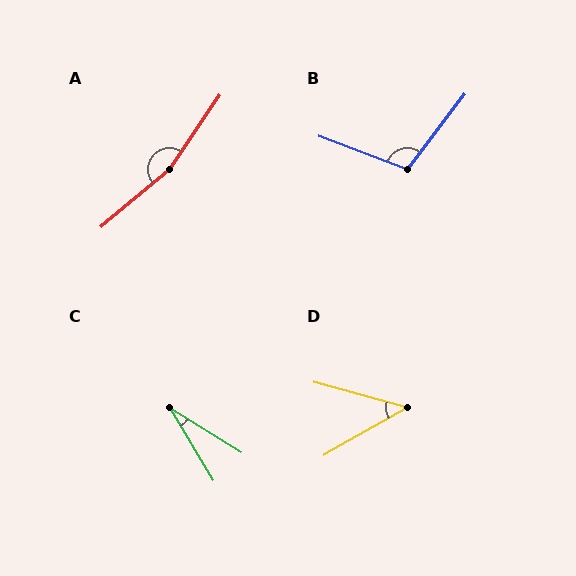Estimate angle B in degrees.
Approximately 107 degrees.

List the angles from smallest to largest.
C (27°), D (45°), B (107°), A (164°).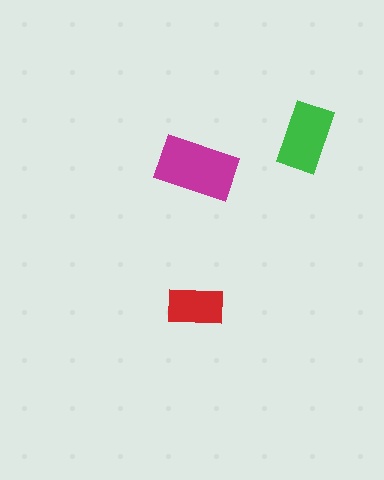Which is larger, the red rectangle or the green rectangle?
The green one.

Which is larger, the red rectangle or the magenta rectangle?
The magenta one.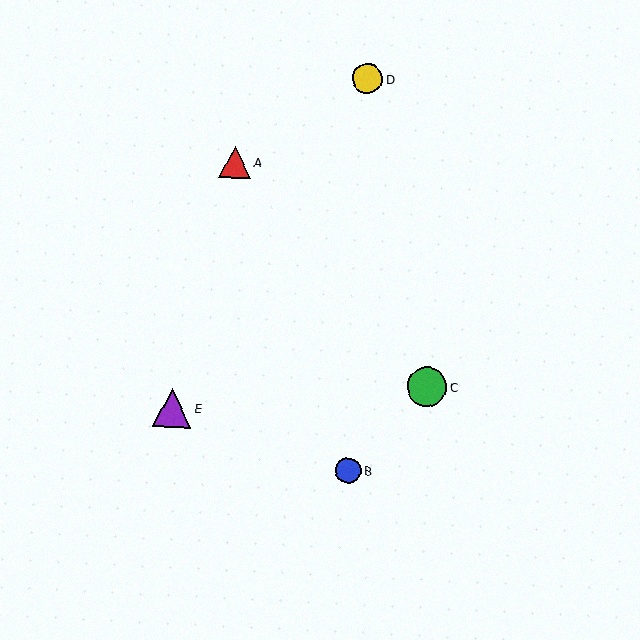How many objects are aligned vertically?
2 objects (B, D) are aligned vertically.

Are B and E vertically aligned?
No, B is at x≈348 and E is at x≈172.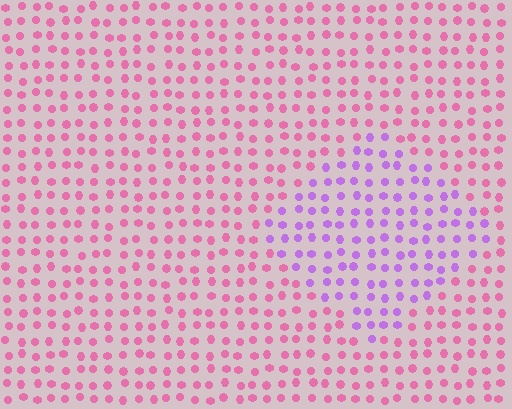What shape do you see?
I see a diamond.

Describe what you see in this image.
The image is filled with small pink elements in a uniform arrangement. A diamond-shaped region is visible where the elements are tinted to a slightly different hue, forming a subtle color boundary.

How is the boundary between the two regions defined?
The boundary is defined purely by a slight shift in hue (about 49 degrees). Spacing, size, and orientation are identical on both sides.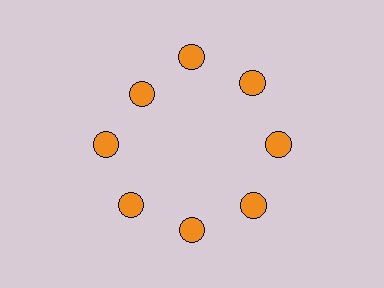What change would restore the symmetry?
The symmetry would be restored by moving it outward, back onto the ring so that all 8 circles sit at equal angles and equal distance from the center.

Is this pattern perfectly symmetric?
No. The 8 orange circles are arranged in a ring, but one element near the 10 o'clock position is pulled inward toward the center, breaking the 8-fold rotational symmetry.